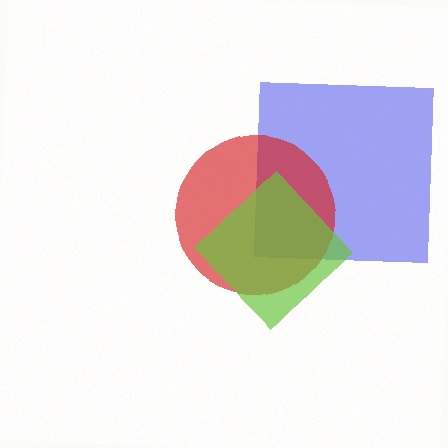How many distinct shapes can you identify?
There are 3 distinct shapes: a blue square, a red circle, a lime diamond.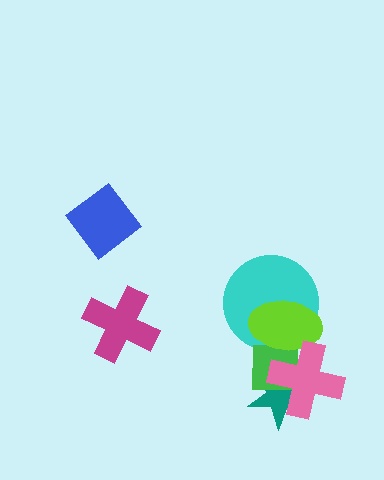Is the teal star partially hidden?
Yes, it is partially covered by another shape.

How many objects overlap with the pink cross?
3 objects overlap with the pink cross.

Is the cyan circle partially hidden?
Yes, it is partially covered by another shape.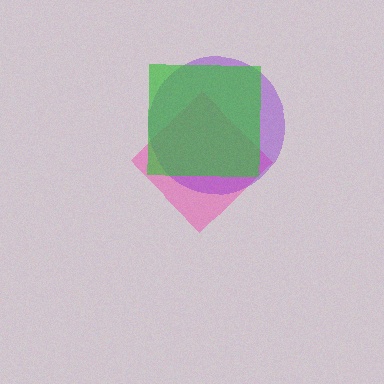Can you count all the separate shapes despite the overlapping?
Yes, there are 3 separate shapes.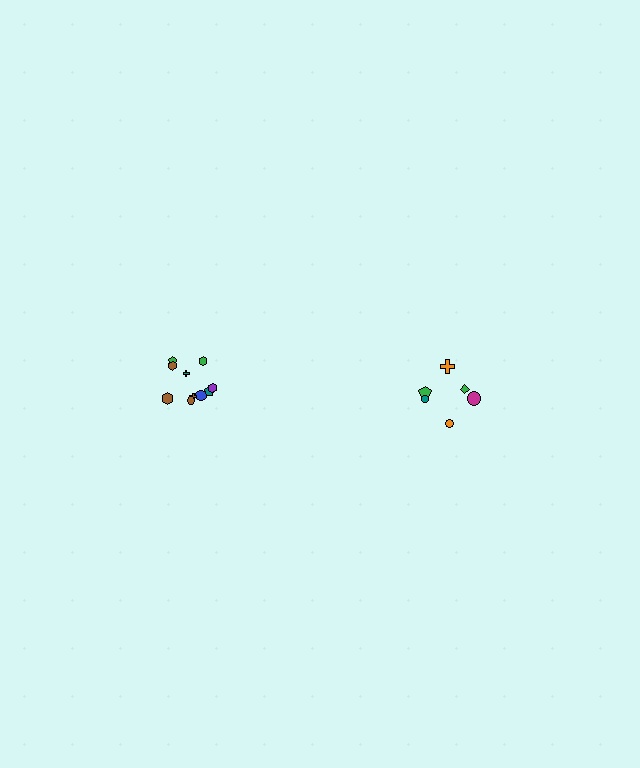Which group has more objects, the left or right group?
The left group.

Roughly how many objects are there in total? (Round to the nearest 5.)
Roughly 15 objects in total.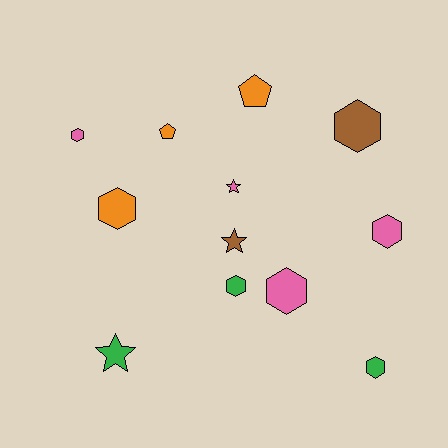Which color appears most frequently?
Pink, with 4 objects.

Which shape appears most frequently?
Hexagon, with 7 objects.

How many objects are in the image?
There are 12 objects.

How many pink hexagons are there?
There are 3 pink hexagons.